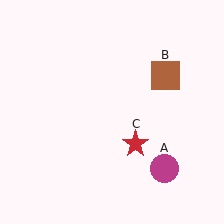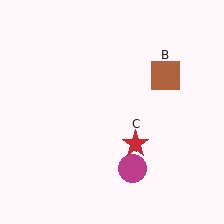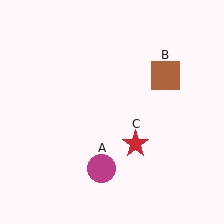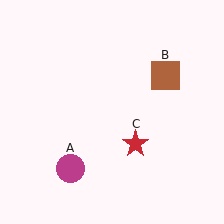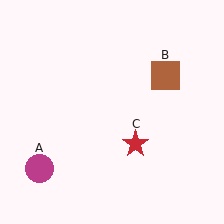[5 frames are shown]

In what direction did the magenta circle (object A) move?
The magenta circle (object A) moved left.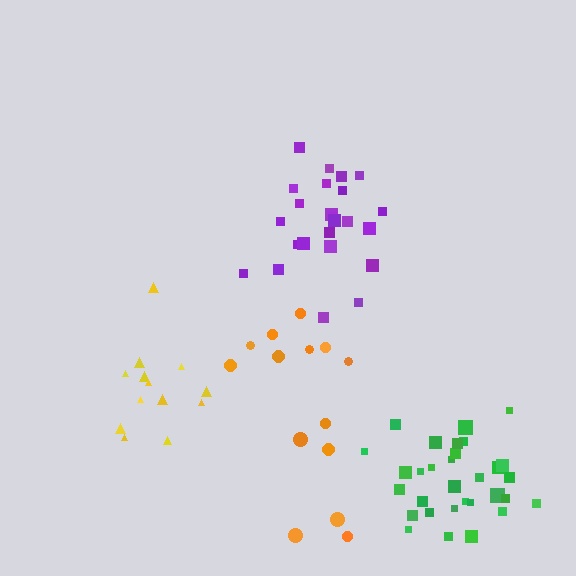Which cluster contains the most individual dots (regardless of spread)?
Green (31).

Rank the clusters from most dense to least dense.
green, purple, yellow, orange.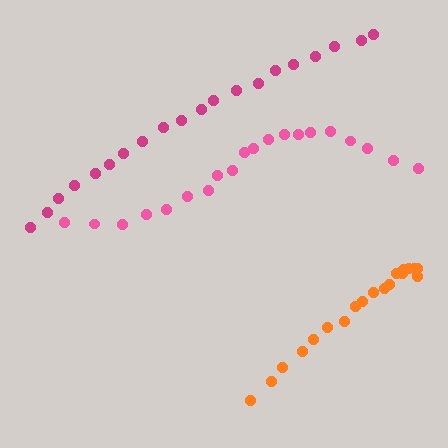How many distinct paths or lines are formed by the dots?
There are 3 distinct paths.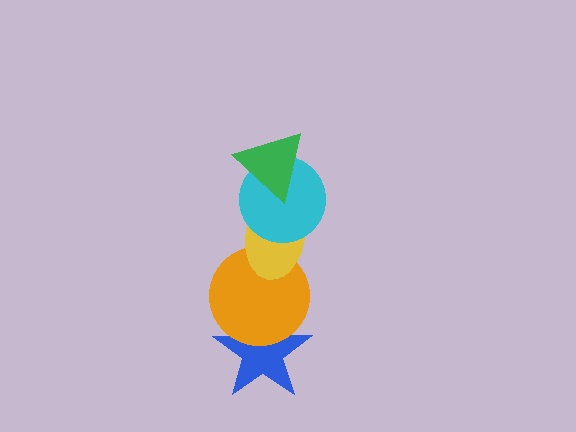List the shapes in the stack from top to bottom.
From top to bottom: the green triangle, the cyan circle, the yellow ellipse, the orange circle, the blue star.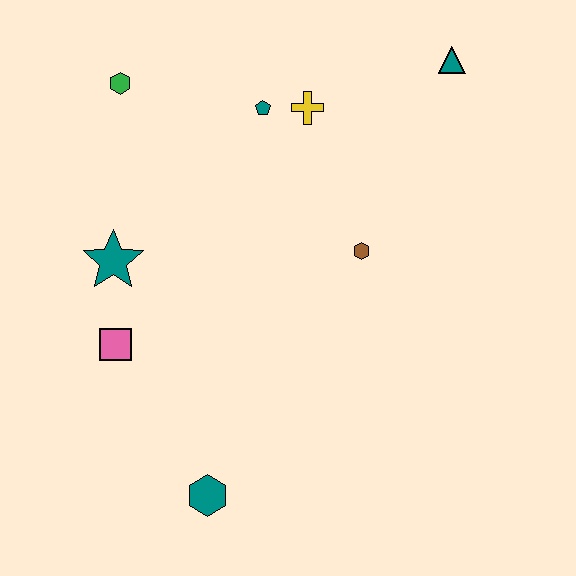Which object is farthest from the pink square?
The teal triangle is farthest from the pink square.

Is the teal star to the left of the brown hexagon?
Yes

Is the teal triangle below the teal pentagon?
No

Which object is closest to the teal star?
The pink square is closest to the teal star.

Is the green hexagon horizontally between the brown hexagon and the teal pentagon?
No